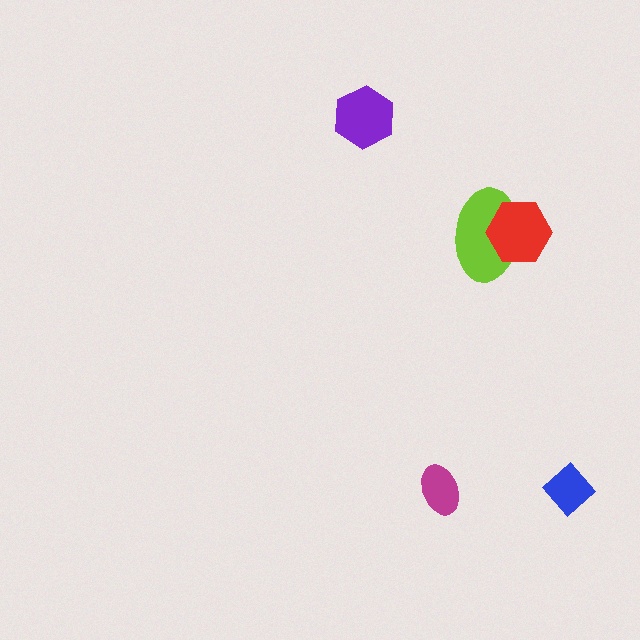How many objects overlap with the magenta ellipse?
0 objects overlap with the magenta ellipse.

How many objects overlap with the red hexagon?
1 object overlaps with the red hexagon.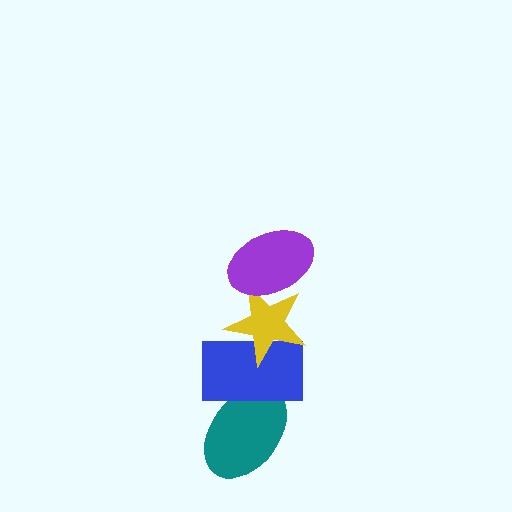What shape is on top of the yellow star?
The purple ellipse is on top of the yellow star.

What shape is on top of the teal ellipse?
The blue rectangle is on top of the teal ellipse.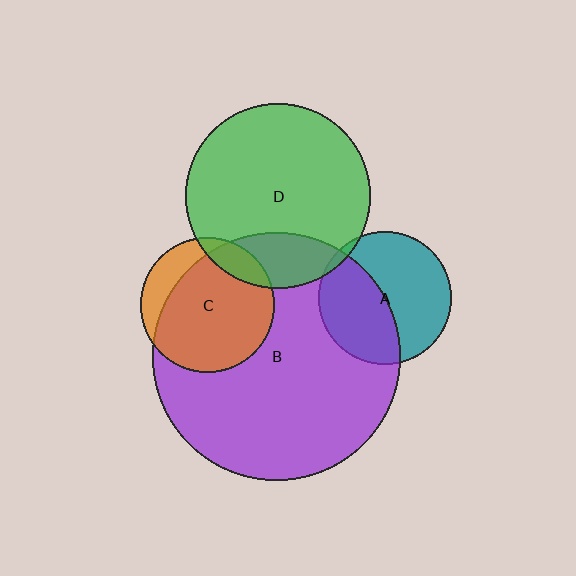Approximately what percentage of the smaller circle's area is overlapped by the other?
Approximately 45%.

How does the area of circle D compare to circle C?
Approximately 1.9 times.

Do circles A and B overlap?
Yes.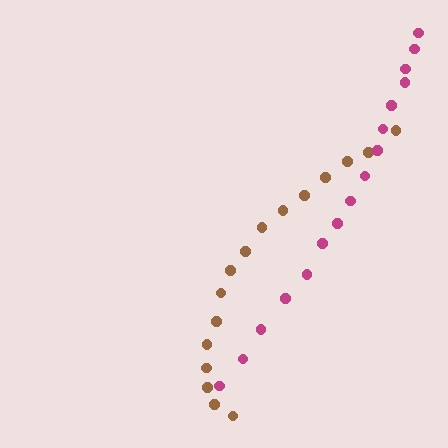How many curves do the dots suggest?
There are 2 distinct paths.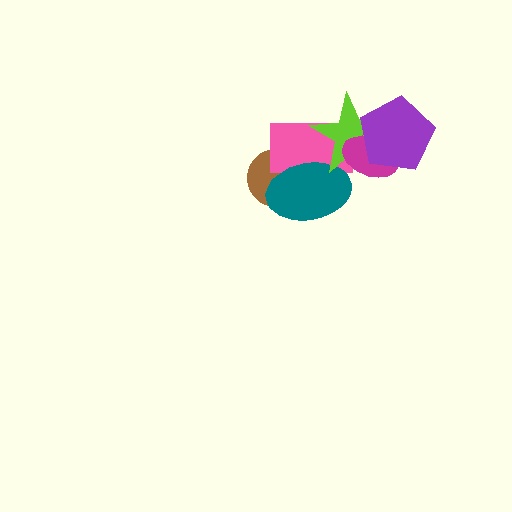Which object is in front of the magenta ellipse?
The purple pentagon is in front of the magenta ellipse.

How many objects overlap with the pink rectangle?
4 objects overlap with the pink rectangle.